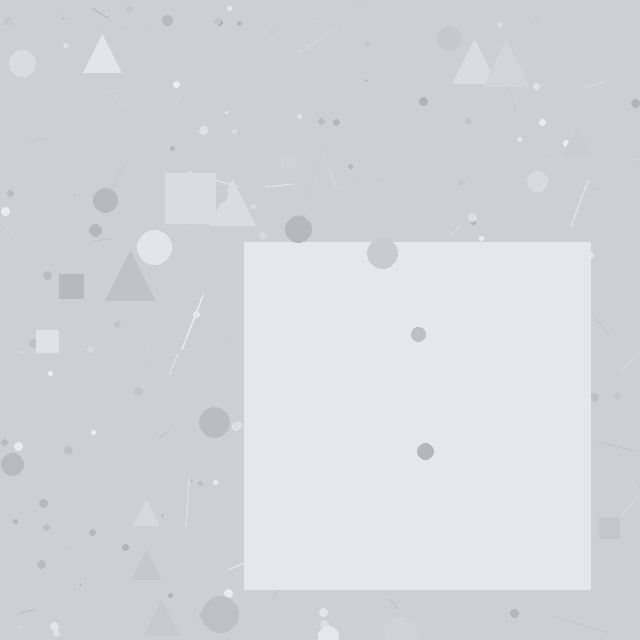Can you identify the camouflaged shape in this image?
The camouflaged shape is a square.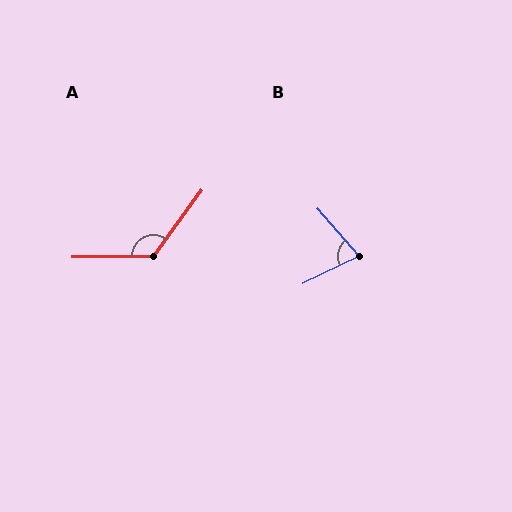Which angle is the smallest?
B, at approximately 75 degrees.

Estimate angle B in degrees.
Approximately 75 degrees.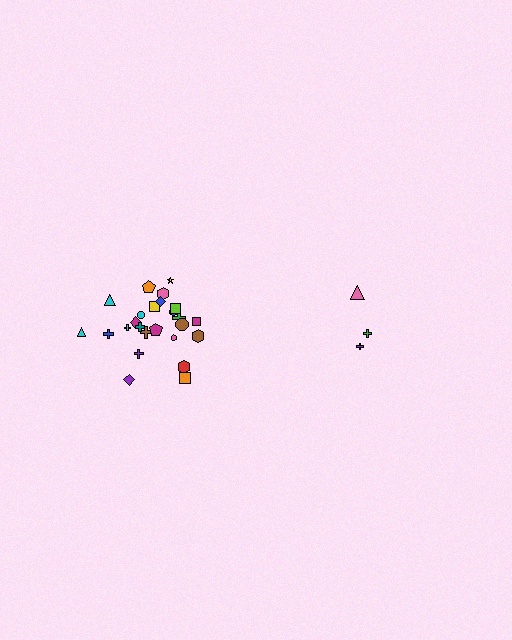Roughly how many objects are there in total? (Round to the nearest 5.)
Roughly 30 objects in total.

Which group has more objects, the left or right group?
The left group.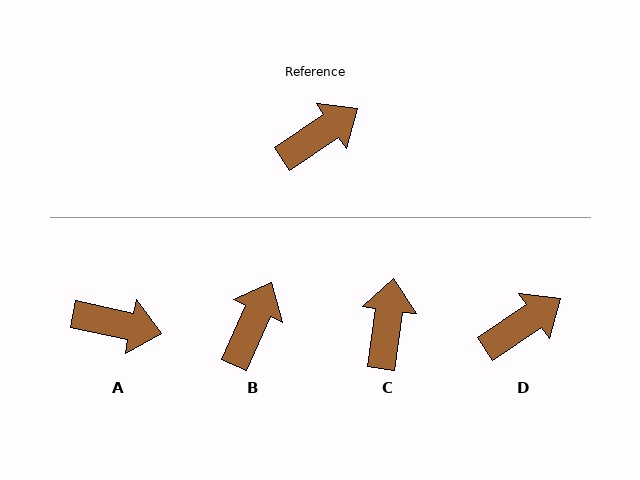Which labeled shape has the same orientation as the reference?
D.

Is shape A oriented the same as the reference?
No, it is off by about 46 degrees.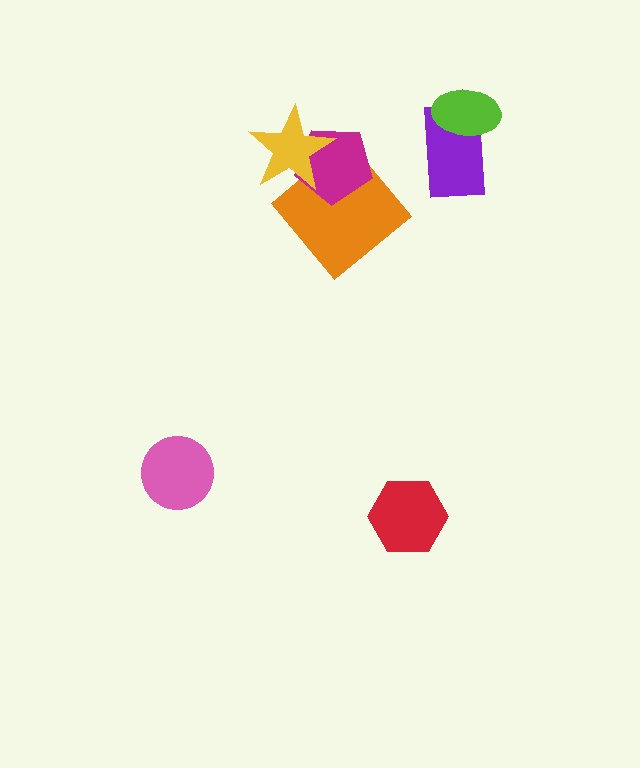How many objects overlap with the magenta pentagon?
2 objects overlap with the magenta pentagon.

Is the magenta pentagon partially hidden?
Yes, it is partially covered by another shape.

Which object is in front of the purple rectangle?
The lime ellipse is in front of the purple rectangle.